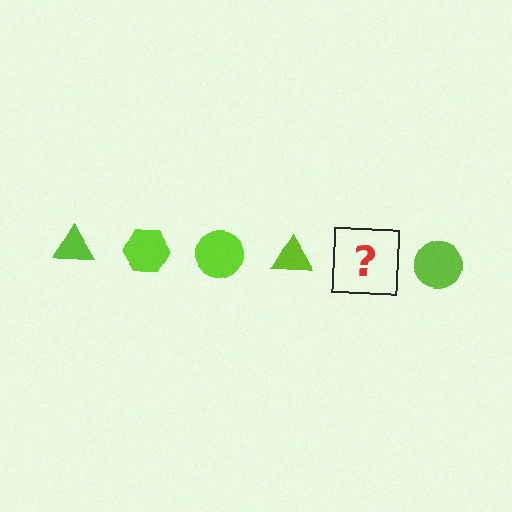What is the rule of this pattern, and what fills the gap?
The rule is that the pattern cycles through triangle, hexagon, circle shapes in lime. The gap should be filled with a lime hexagon.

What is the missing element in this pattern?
The missing element is a lime hexagon.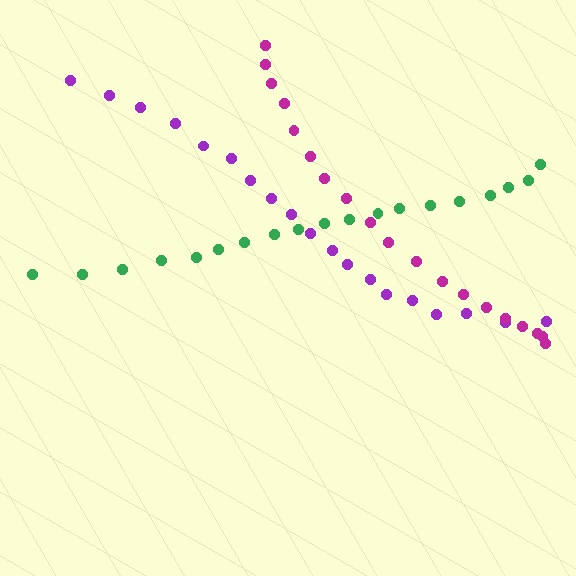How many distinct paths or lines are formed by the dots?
There are 3 distinct paths.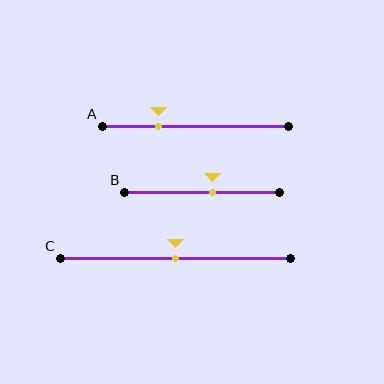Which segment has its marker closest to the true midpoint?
Segment C has its marker closest to the true midpoint.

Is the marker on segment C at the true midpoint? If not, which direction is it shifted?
Yes, the marker on segment C is at the true midpoint.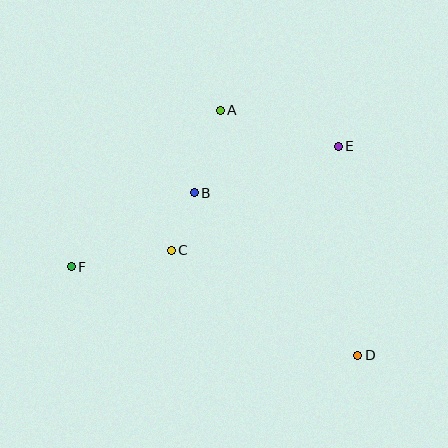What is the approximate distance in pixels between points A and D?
The distance between A and D is approximately 281 pixels.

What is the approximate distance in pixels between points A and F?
The distance between A and F is approximately 217 pixels.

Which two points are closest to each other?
Points B and C are closest to each other.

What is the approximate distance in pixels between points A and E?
The distance between A and E is approximately 123 pixels.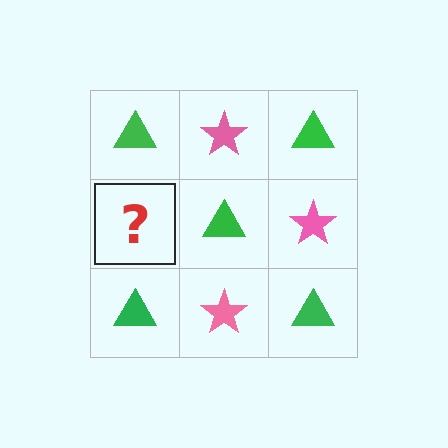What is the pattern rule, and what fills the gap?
The rule is that it alternates green triangle and pink star in a checkerboard pattern. The gap should be filled with a pink star.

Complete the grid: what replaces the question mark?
The question mark should be replaced with a pink star.